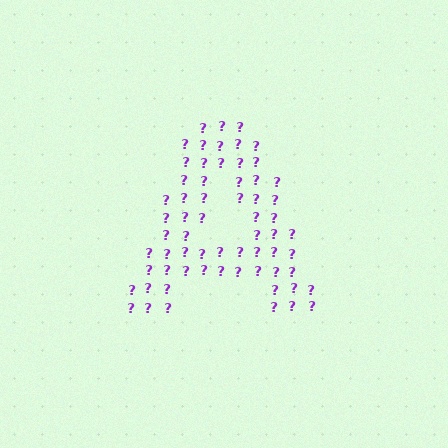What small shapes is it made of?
It is made of small question marks.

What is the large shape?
The large shape is the letter A.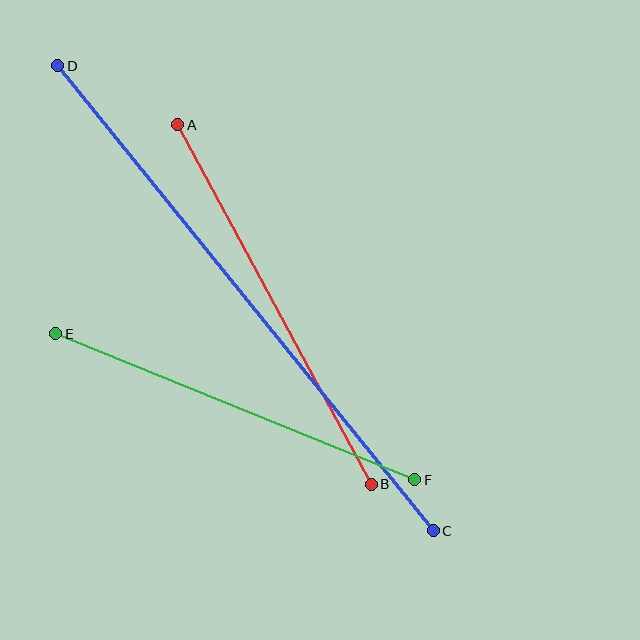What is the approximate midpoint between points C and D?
The midpoint is at approximately (245, 298) pixels.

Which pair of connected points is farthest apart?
Points C and D are farthest apart.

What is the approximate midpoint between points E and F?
The midpoint is at approximately (235, 407) pixels.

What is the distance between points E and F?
The distance is approximately 387 pixels.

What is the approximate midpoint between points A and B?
The midpoint is at approximately (275, 304) pixels.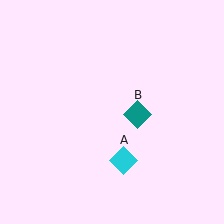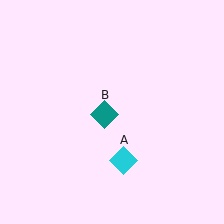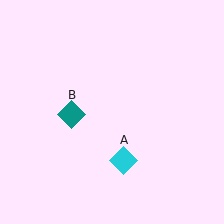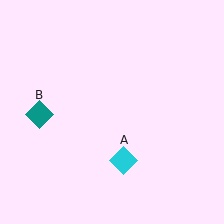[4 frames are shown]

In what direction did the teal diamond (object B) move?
The teal diamond (object B) moved left.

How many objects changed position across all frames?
1 object changed position: teal diamond (object B).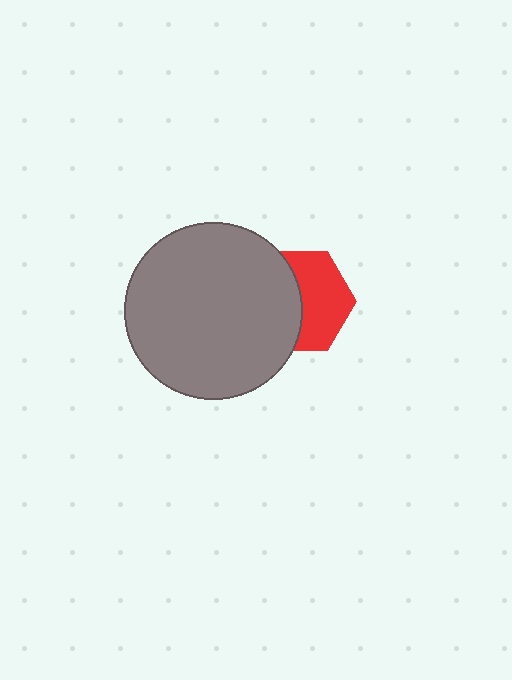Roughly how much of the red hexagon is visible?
About half of it is visible (roughly 52%).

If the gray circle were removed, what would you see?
You would see the complete red hexagon.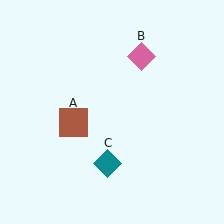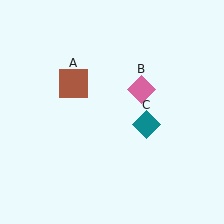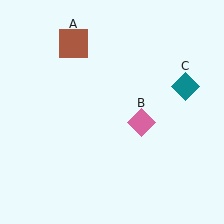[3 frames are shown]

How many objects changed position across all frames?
3 objects changed position: brown square (object A), pink diamond (object B), teal diamond (object C).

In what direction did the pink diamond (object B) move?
The pink diamond (object B) moved down.